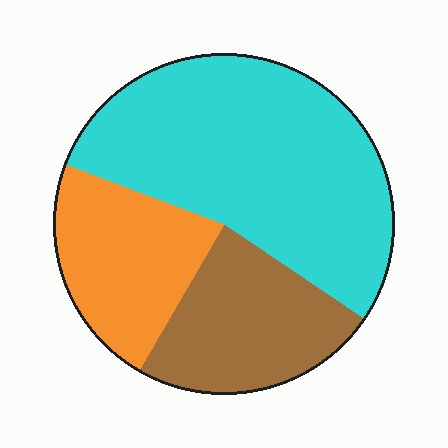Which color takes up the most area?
Cyan, at roughly 55%.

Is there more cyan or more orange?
Cyan.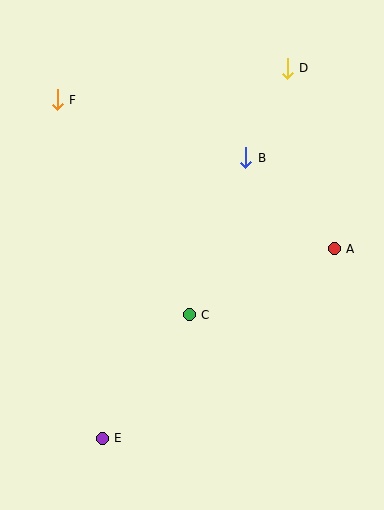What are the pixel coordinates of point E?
Point E is at (102, 438).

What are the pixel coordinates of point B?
Point B is at (246, 158).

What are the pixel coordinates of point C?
Point C is at (189, 315).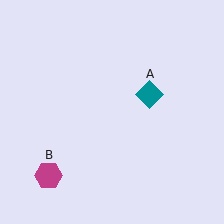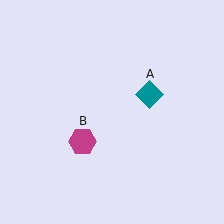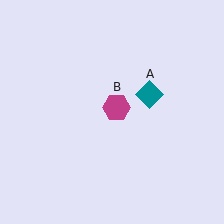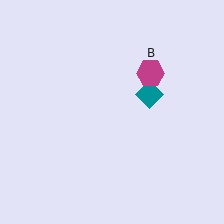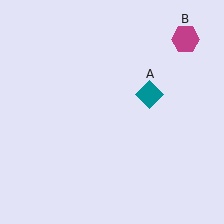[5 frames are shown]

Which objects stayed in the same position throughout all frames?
Teal diamond (object A) remained stationary.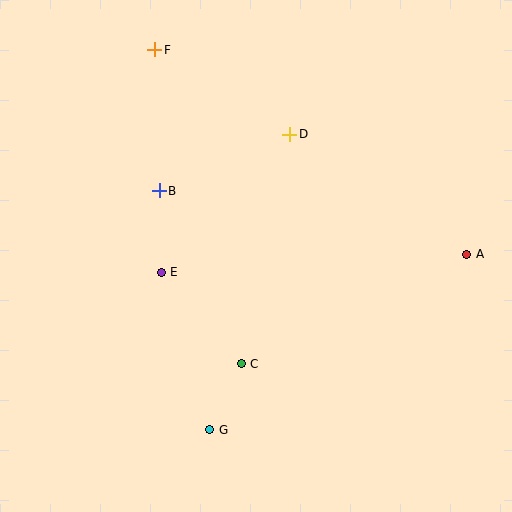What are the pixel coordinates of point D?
Point D is at (290, 134).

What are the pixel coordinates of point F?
Point F is at (155, 50).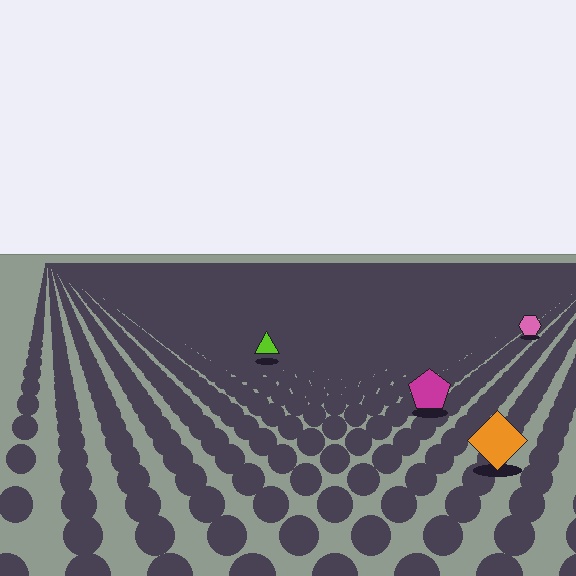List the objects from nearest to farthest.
From nearest to farthest: the orange diamond, the magenta pentagon, the lime triangle, the pink hexagon.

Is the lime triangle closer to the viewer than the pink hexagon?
Yes. The lime triangle is closer — you can tell from the texture gradient: the ground texture is coarser near it.